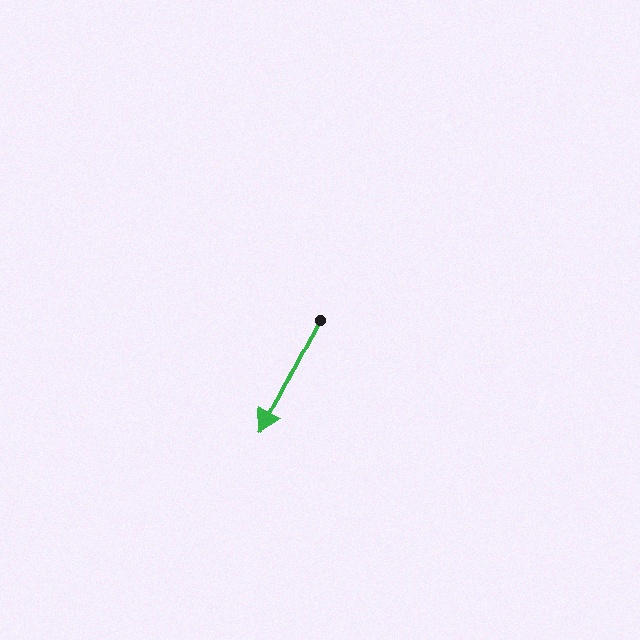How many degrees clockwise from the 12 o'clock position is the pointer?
Approximately 208 degrees.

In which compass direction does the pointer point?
Southwest.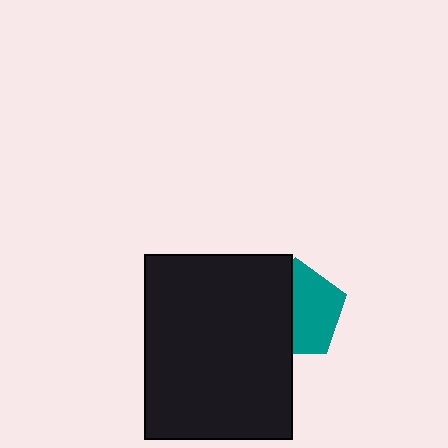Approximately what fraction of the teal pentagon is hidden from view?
Roughly 47% of the teal pentagon is hidden behind the black rectangle.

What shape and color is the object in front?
The object in front is a black rectangle.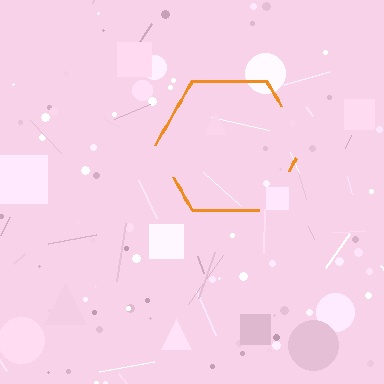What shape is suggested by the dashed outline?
The dashed outline suggests a hexagon.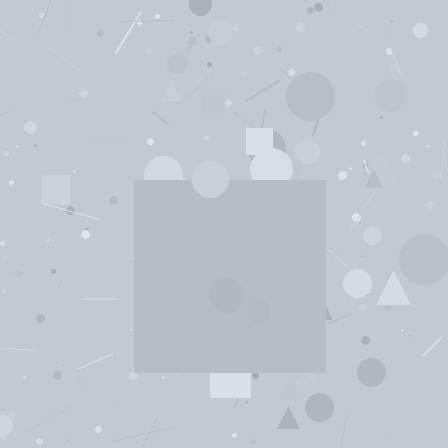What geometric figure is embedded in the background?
A square is embedded in the background.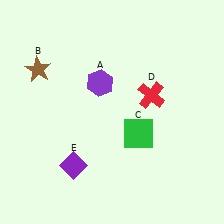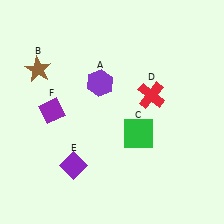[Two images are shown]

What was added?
A purple diamond (F) was added in Image 2.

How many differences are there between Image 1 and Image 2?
There is 1 difference between the two images.